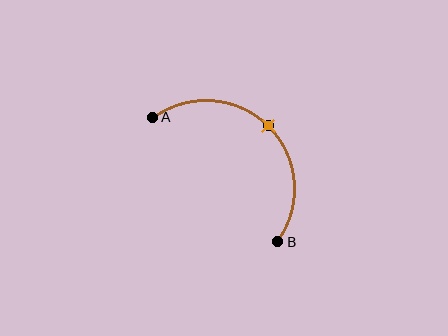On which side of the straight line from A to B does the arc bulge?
The arc bulges above and to the right of the straight line connecting A and B.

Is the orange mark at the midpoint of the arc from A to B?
Yes. The orange mark lies on the arc at equal arc-length from both A and B — it is the arc midpoint.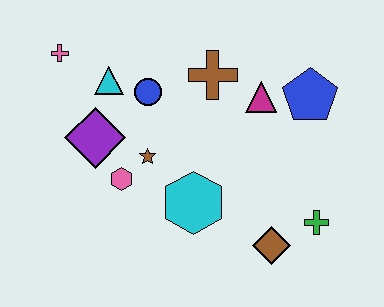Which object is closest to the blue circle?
The cyan triangle is closest to the blue circle.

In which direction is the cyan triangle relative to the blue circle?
The cyan triangle is to the left of the blue circle.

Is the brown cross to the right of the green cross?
No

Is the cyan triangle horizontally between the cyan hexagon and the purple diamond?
Yes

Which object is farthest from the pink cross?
The green cross is farthest from the pink cross.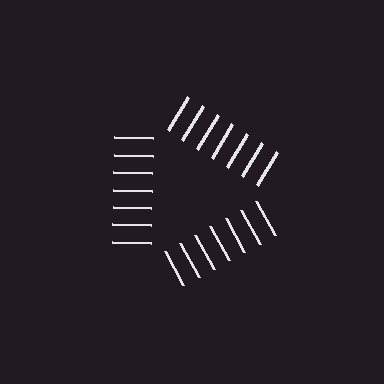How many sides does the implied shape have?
3 sides — the line-ends trace a triangle.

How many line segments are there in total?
21 — 7 along each of the 3 edges.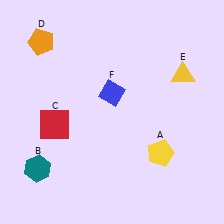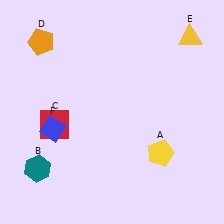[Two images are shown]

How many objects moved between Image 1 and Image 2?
2 objects moved between the two images.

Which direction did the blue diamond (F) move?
The blue diamond (F) moved left.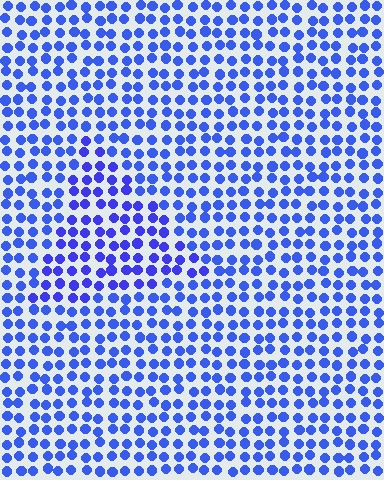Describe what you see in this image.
The image is filled with small blue elements in a uniform arrangement. A triangle-shaped region is visible where the elements are tinted to a slightly different hue, forming a subtle color boundary.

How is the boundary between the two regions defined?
The boundary is defined purely by a slight shift in hue (about 14 degrees). Spacing, size, and orientation are identical on both sides.